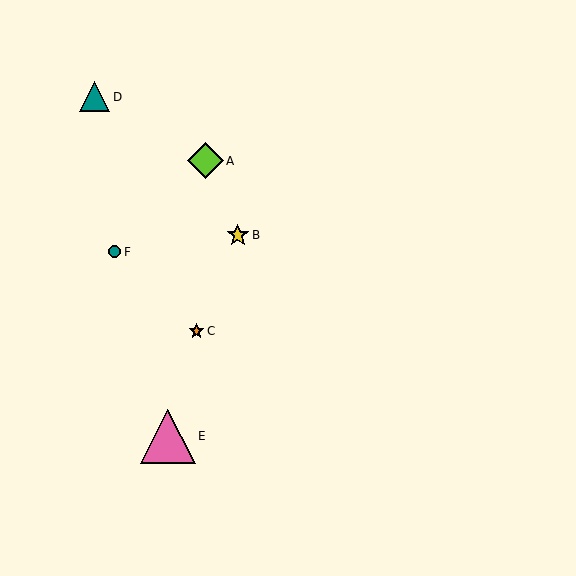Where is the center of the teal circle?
The center of the teal circle is at (115, 252).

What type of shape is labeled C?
Shape C is an orange star.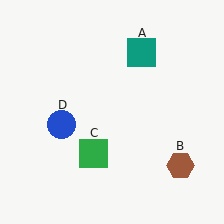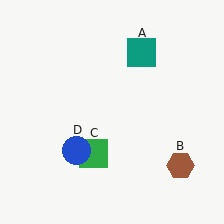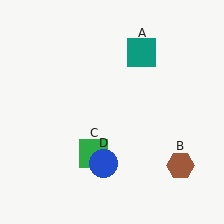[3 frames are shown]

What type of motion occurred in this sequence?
The blue circle (object D) rotated counterclockwise around the center of the scene.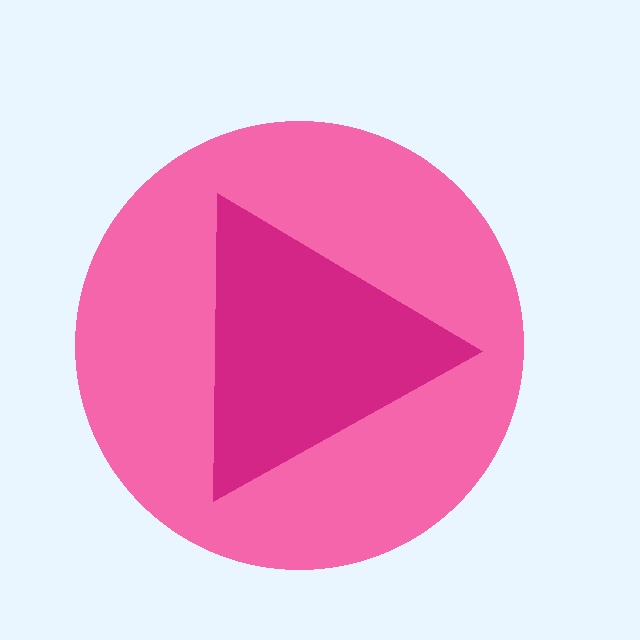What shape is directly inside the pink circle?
The magenta triangle.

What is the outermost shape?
The pink circle.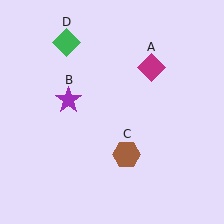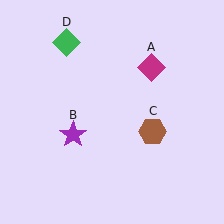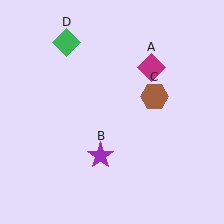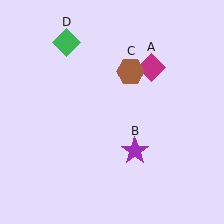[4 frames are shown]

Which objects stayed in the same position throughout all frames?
Magenta diamond (object A) and green diamond (object D) remained stationary.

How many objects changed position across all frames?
2 objects changed position: purple star (object B), brown hexagon (object C).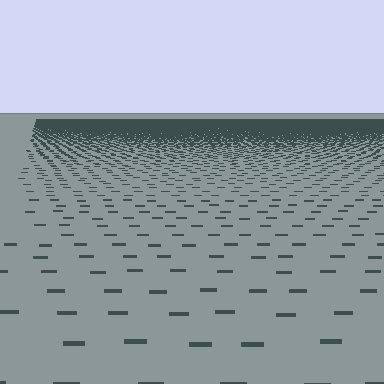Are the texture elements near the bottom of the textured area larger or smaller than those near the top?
Larger. Near the bottom, elements are closer to the viewer and appear at a bigger on-screen size.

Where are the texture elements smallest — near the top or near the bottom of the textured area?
Near the top.